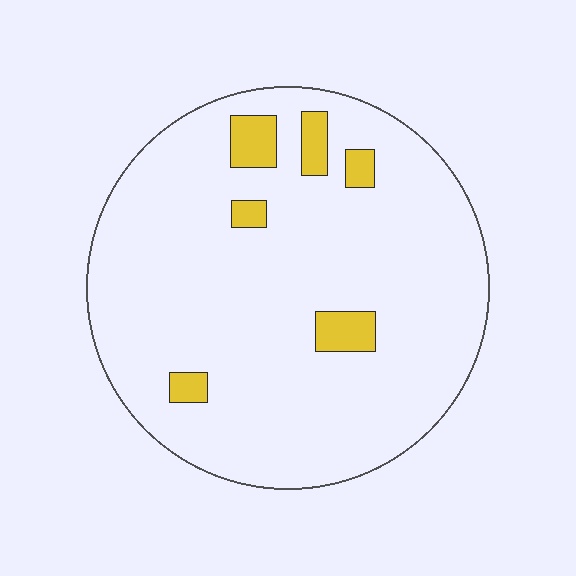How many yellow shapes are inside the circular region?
6.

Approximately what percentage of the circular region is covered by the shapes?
Approximately 10%.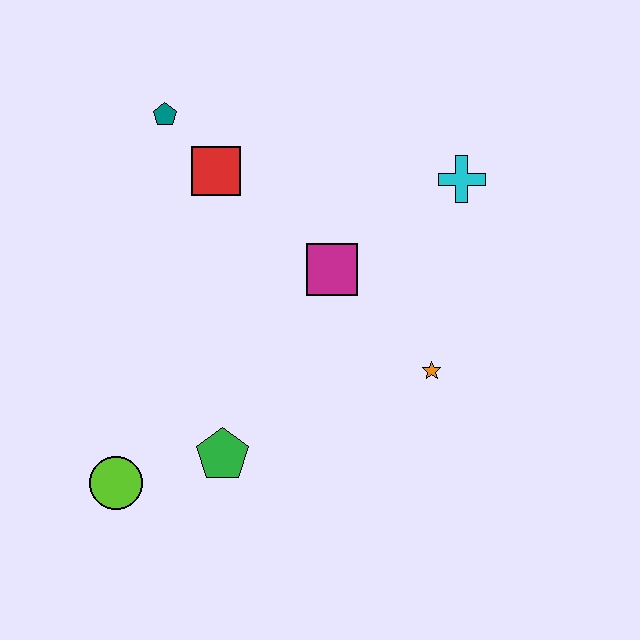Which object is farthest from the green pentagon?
The cyan cross is farthest from the green pentagon.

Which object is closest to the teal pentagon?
The red square is closest to the teal pentagon.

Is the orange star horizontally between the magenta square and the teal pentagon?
No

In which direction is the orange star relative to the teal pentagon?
The orange star is to the right of the teal pentagon.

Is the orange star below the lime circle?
No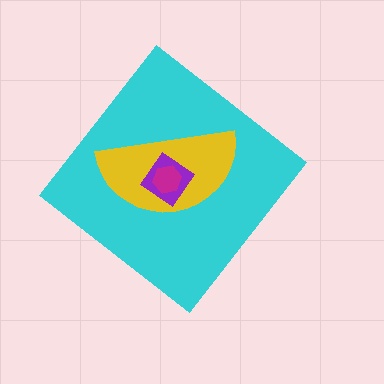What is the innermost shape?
The magenta hexagon.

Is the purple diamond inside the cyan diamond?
Yes.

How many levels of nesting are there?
4.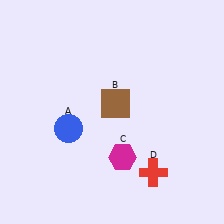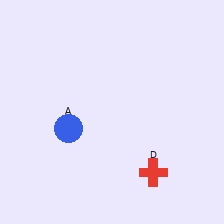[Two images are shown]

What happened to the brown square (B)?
The brown square (B) was removed in Image 2. It was in the top-right area of Image 1.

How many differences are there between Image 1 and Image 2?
There are 2 differences between the two images.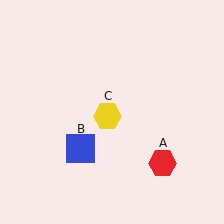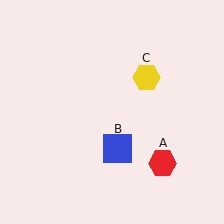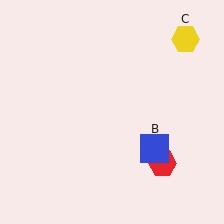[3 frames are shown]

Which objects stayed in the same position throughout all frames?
Red hexagon (object A) remained stationary.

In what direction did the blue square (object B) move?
The blue square (object B) moved right.